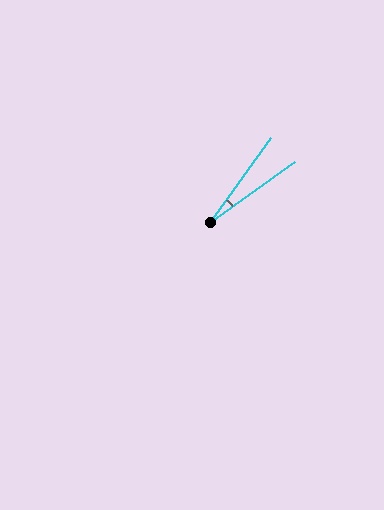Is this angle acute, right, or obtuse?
It is acute.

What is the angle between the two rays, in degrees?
Approximately 19 degrees.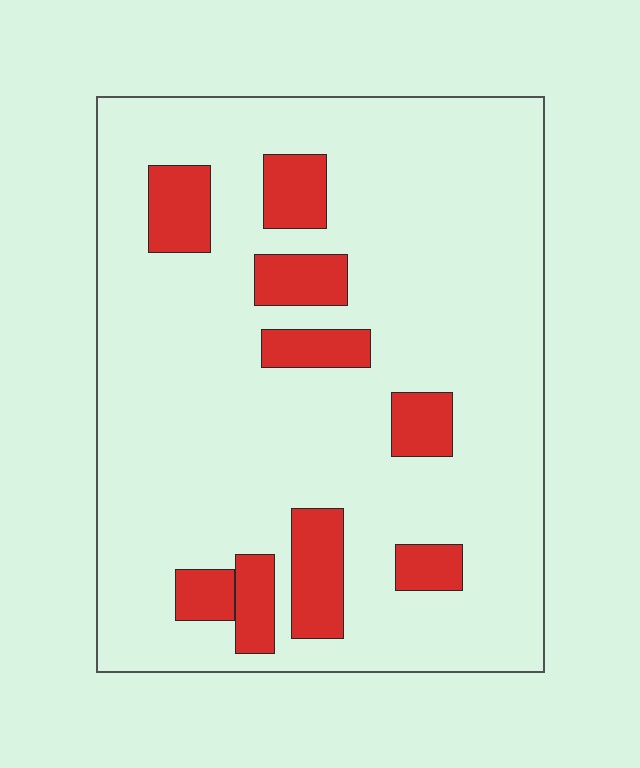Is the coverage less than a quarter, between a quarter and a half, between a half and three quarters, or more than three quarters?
Less than a quarter.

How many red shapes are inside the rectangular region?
9.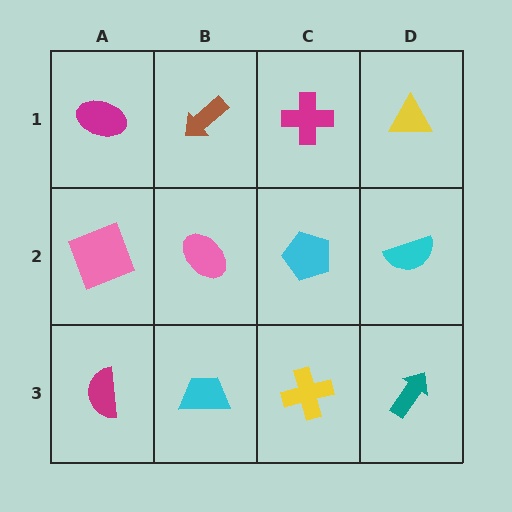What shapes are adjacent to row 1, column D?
A cyan semicircle (row 2, column D), a magenta cross (row 1, column C).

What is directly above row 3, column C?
A cyan pentagon.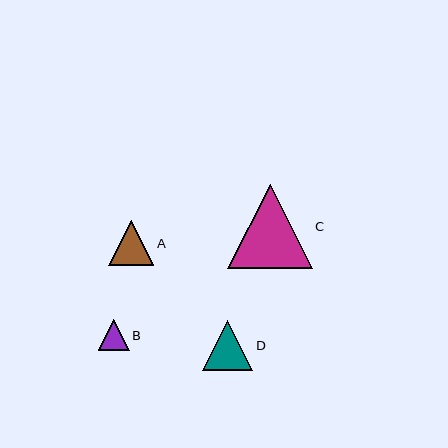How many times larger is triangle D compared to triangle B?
Triangle D is approximately 1.6 times the size of triangle B.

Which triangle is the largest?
Triangle C is the largest with a size of approximately 84 pixels.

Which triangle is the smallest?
Triangle B is the smallest with a size of approximately 31 pixels.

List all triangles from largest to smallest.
From largest to smallest: C, D, A, B.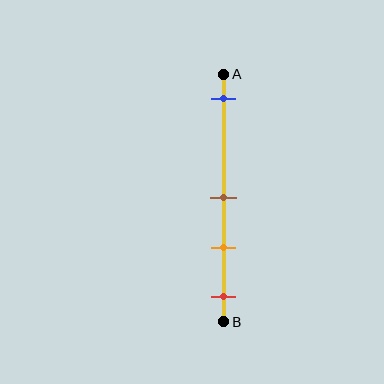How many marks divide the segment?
There are 4 marks dividing the segment.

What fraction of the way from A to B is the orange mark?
The orange mark is approximately 70% (0.7) of the way from A to B.